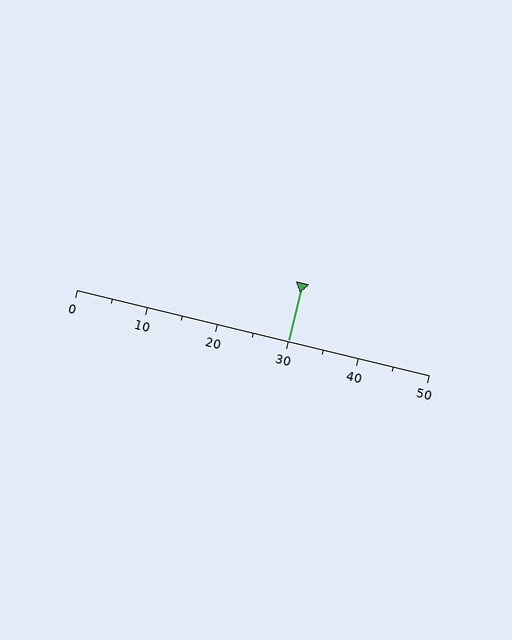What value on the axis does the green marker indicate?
The marker indicates approximately 30.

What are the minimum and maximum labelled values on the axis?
The axis runs from 0 to 50.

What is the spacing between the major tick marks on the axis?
The major ticks are spaced 10 apart.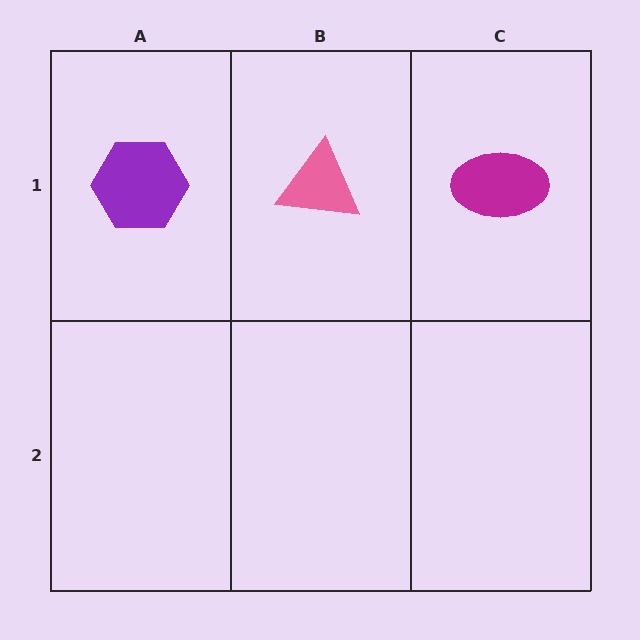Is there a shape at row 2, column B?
No, that cell is empty.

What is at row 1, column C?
A magenta ellipse.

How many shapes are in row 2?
0 shapes.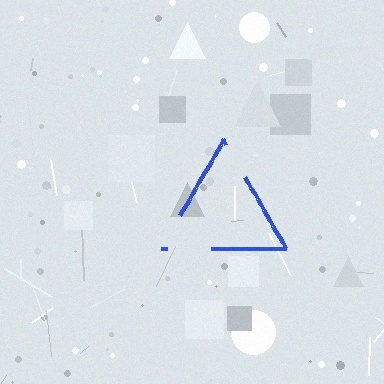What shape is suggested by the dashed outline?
The dashed outline suggests a triangle.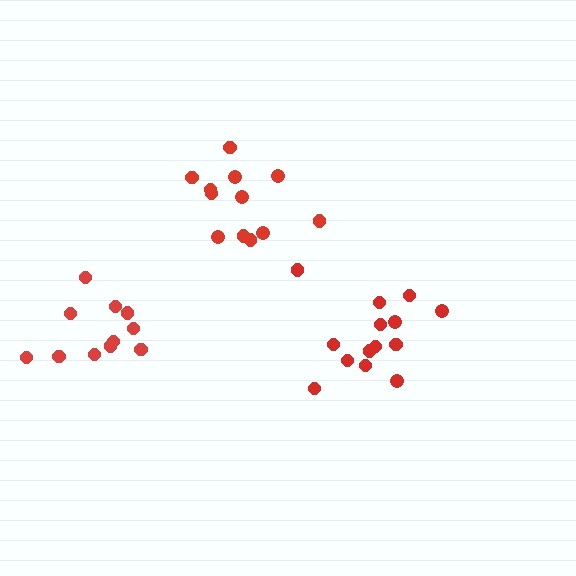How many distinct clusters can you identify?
There are 3 distinct clusters.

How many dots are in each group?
Group 1: 14 dots, Group 2: 11 dots, Group 3: 12 dots (37 total).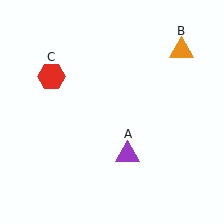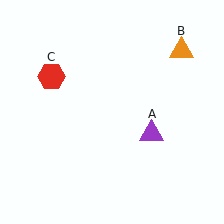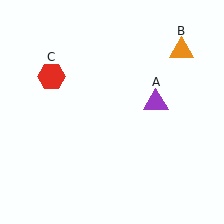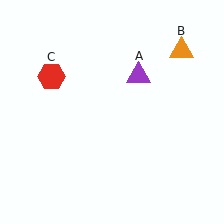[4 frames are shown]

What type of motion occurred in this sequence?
The purple triangle (object A) rotated counterclockwise around the center of the scene.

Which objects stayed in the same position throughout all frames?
Orange triangle (object B) and red hexagon (object C) remained stationary.